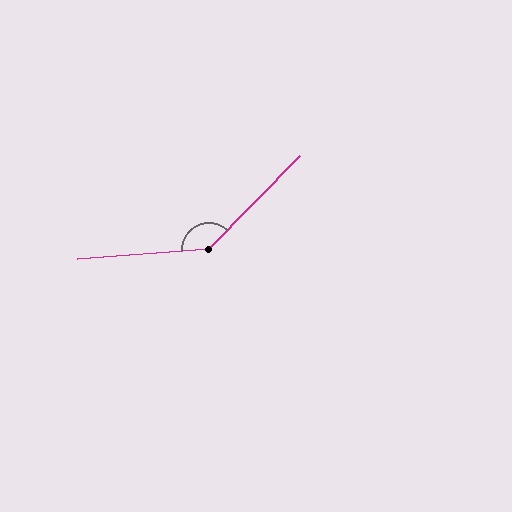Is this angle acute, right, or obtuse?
It is obtuse.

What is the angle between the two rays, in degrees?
Approximately 138 degrees.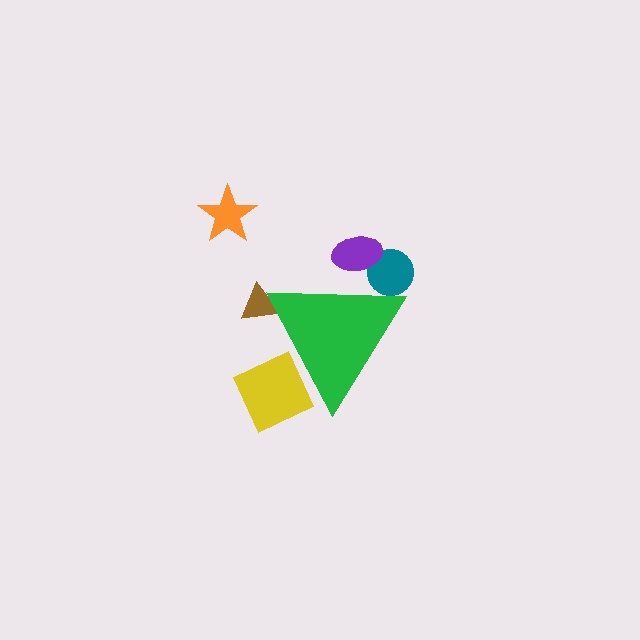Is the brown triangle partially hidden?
Yes, the brown triangle is partially hidden behind the green triangle.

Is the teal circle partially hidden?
Yes, the teal circle is partially hidden behind the green triangle.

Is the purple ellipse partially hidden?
Yes, the purple ellipse is partially hidden behind the green triangle.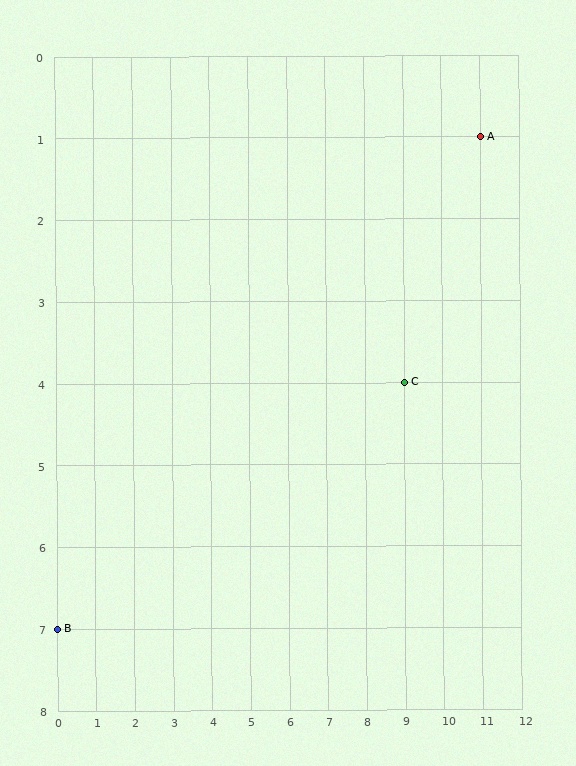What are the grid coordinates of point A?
Point A is at grid coordinates (11, 1).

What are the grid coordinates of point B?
Point B is at grid coordinates (0, 7).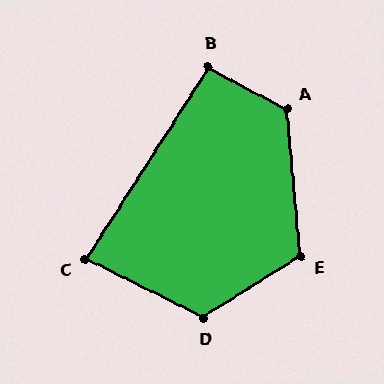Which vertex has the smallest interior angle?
C, at approximately 84 degrees.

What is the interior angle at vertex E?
Approximately 117 degrees (obtuse).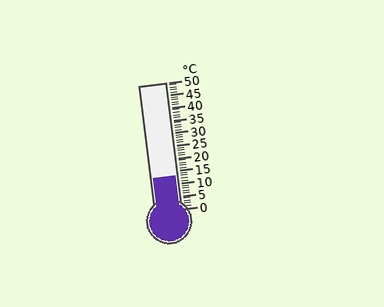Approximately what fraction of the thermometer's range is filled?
The thermometer is filled to approximately 25% of its range.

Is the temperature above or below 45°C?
The temperature is below 45°C.